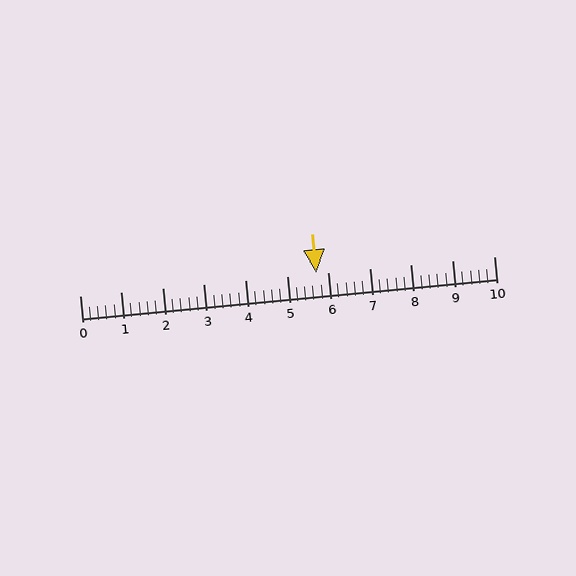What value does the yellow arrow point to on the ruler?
The yellow arrow points to approximately 5.7.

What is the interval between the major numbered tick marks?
The major tick marks are spaced 1 units apart.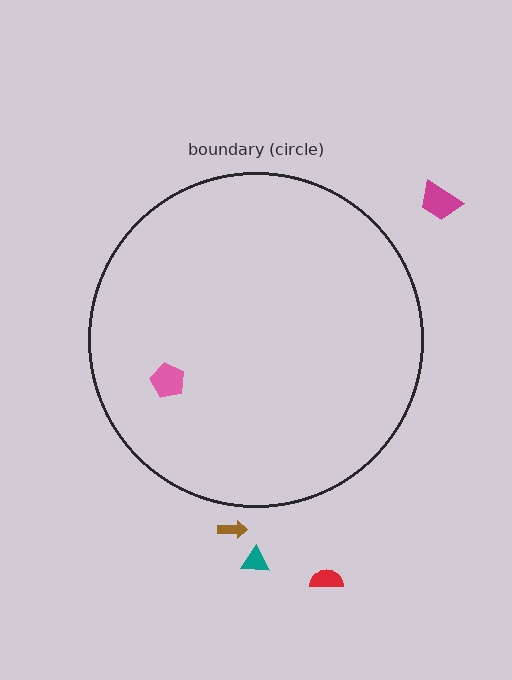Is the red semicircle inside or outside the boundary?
Outside.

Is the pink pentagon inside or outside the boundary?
Inside.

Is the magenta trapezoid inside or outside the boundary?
Outside.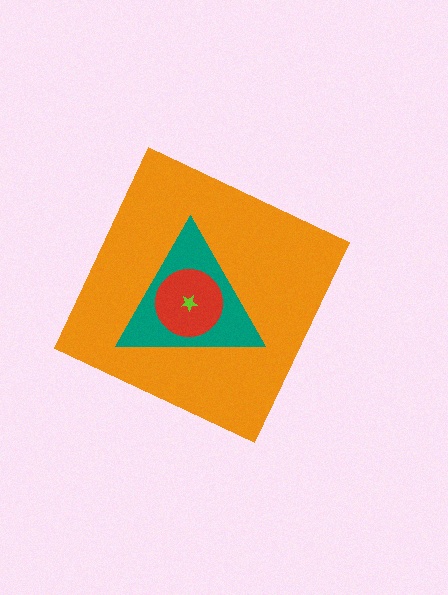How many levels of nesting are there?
4.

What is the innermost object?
The lime star.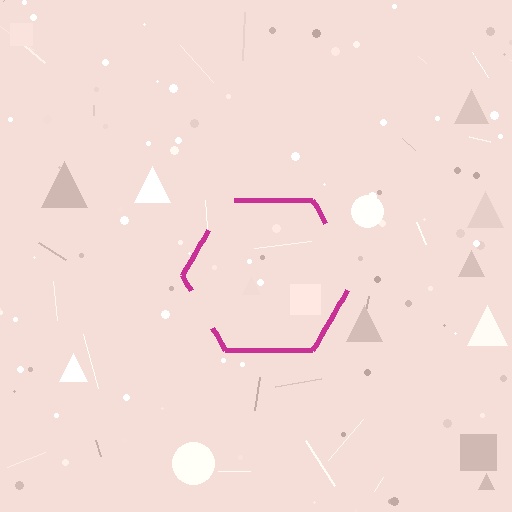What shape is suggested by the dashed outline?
The dashed outline suggests a hexagon.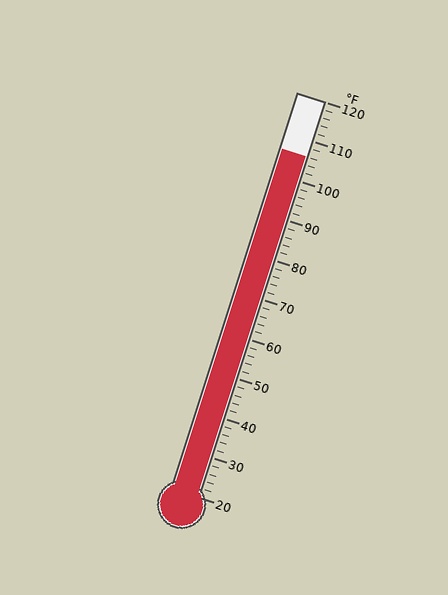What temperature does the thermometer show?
The thermometer shows approximately 106°F.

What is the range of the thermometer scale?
The thermometer scale ranges from 20°F to 120°F.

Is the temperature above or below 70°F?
The temperature is above 70°F.